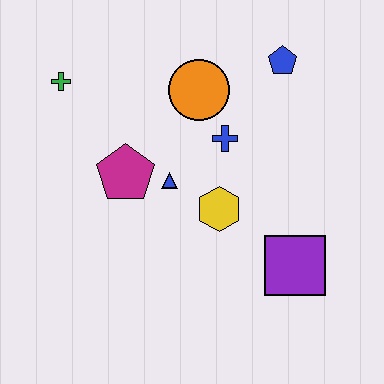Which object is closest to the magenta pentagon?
The blue triangle is closest to the magenta pentagon.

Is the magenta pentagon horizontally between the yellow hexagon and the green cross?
Yes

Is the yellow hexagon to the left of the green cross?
No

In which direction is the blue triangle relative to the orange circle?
The blue triangle is below the orange circle.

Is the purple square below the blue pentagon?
Yes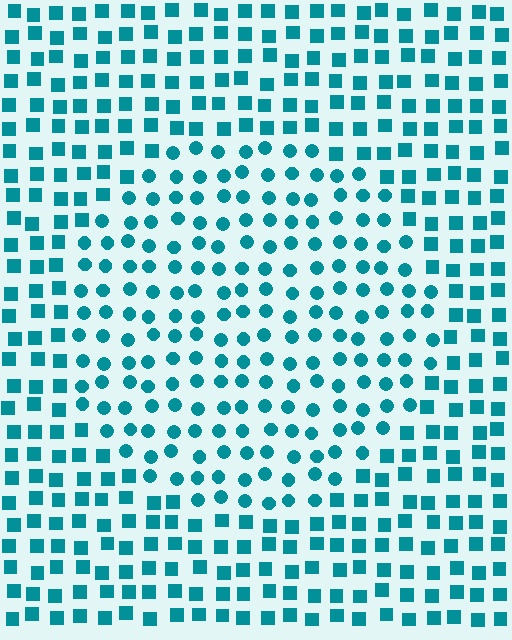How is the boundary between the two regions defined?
The boundary is defined by a change in element shape: circles inside vs. squares outside. All elements share the same color and spacing.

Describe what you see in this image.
The image is filled with small teal elements arranged in a uniform grid. A circle-shaped region contains circles, while the surrounding area contains squares. The boundary is defined purely by the change in element shape.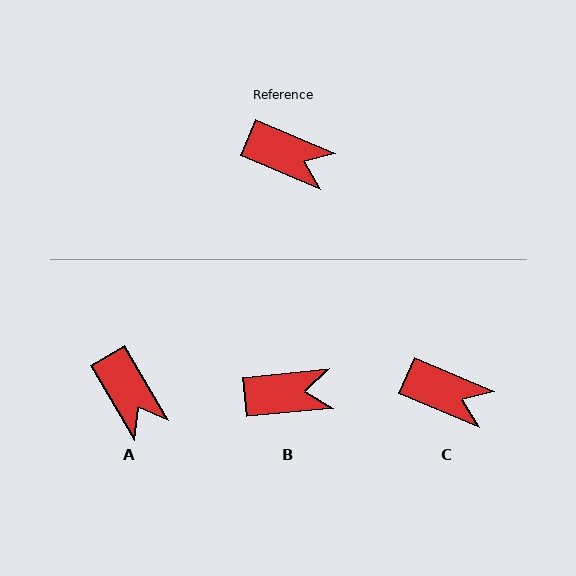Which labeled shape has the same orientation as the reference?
C.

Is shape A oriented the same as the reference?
No, it is off by about 37 degrees.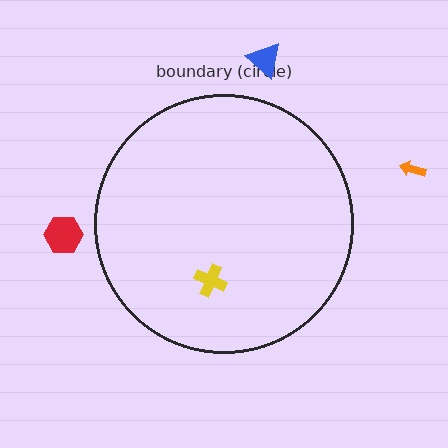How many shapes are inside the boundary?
1 inside, 3 outside.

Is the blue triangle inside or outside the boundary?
Outside.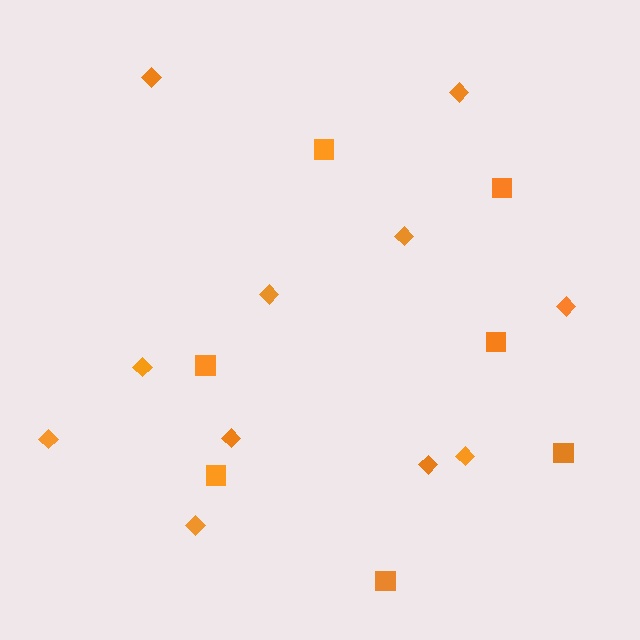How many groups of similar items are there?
There are 2 groups: one group of squares (7) and one group of diamonds (11).